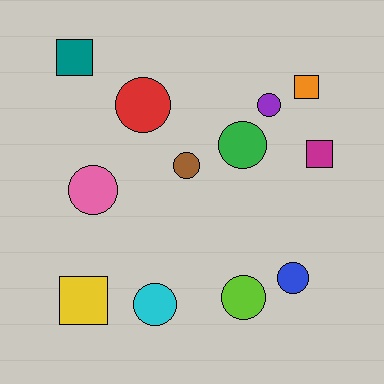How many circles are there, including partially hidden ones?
There are 8 circles.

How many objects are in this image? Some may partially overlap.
There are 12 objects.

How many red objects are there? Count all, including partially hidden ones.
There is 1 red object.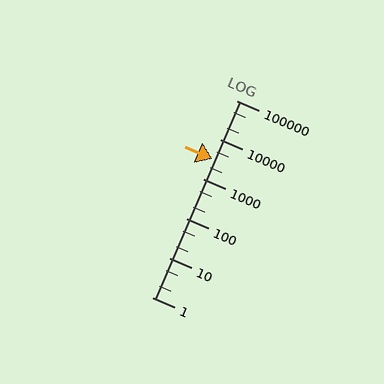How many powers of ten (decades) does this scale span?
The scale spans 5 decades, from 1 to 100000.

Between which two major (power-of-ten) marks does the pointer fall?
The pointer is between 1000 and 10000.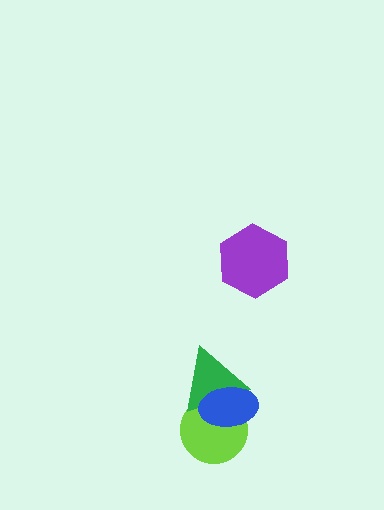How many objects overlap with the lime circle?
2 objects overlap with the lime circle.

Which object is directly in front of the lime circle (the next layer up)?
The green triangle is directly in front of the lime circle.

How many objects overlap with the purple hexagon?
0 objects overlap with the purple hexagon.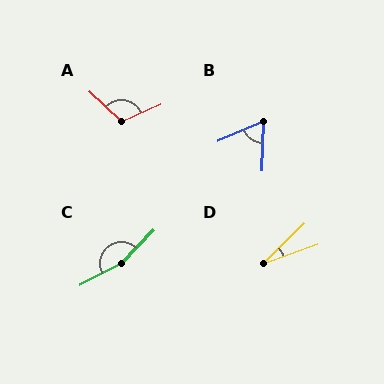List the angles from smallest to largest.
D (24°), B (65°), A (112°), C (162°).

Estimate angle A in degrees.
Approximately 112 degrees.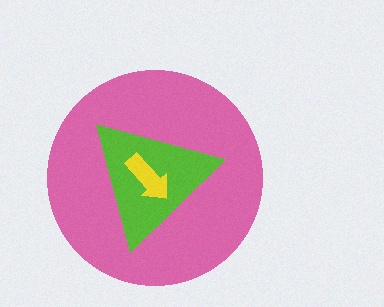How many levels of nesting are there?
3.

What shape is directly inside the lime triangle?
The yellow arrow.